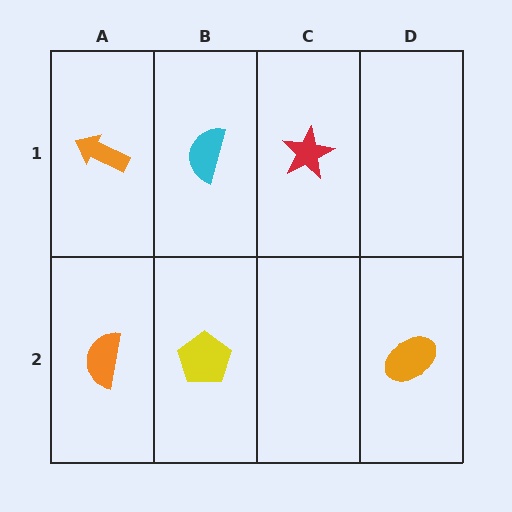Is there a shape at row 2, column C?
No, that cell is empty.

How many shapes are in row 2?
3 shapes.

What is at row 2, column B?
A yellow pentagon.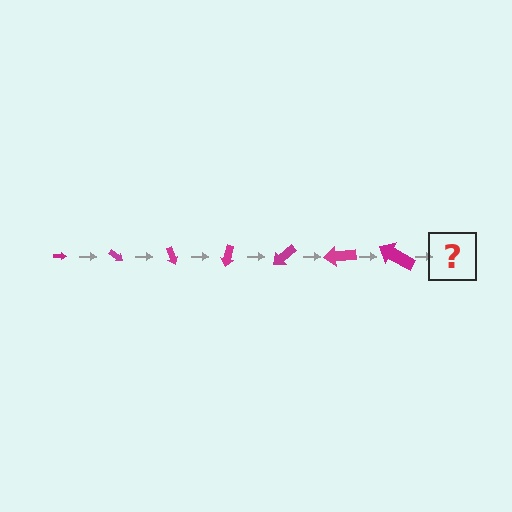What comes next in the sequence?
The next element should be an arrow, larger than the previous one and rotated 245 degrees from the start.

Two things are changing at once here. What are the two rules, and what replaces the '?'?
The two rules are that the arrow grows larger each step and it rotates 35 degrees each step. The '?' should be an arrow, larger than the previous one and rotated 245 degrees from the start.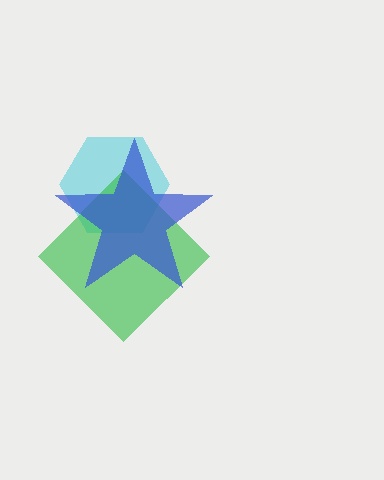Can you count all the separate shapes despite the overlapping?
Yes, there are 3 separate shapes.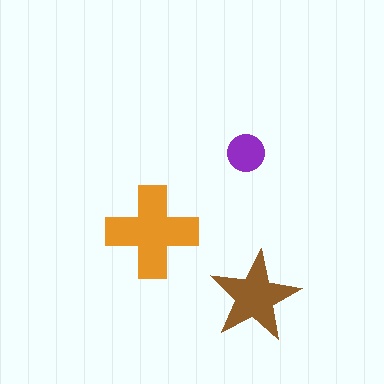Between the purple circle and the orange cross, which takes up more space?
The orange cross.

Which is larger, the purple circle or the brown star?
The brown star.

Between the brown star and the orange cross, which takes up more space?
The orange cross.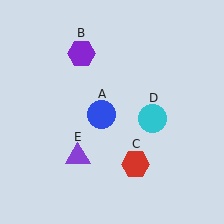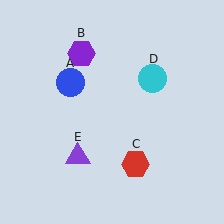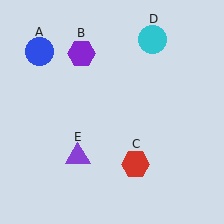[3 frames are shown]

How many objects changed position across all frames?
2 objects changed position: blue circle (object A), cyan circle (object D).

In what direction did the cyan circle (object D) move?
The cyan circle (object D) moved up.